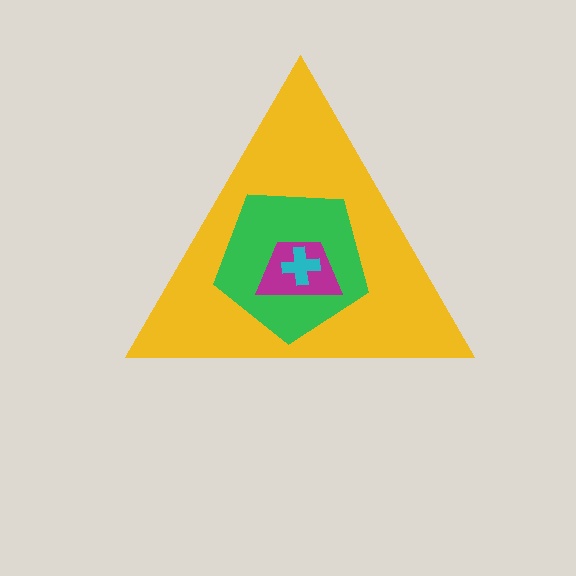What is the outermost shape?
The yellow triangle.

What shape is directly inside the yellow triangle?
The green pentagon.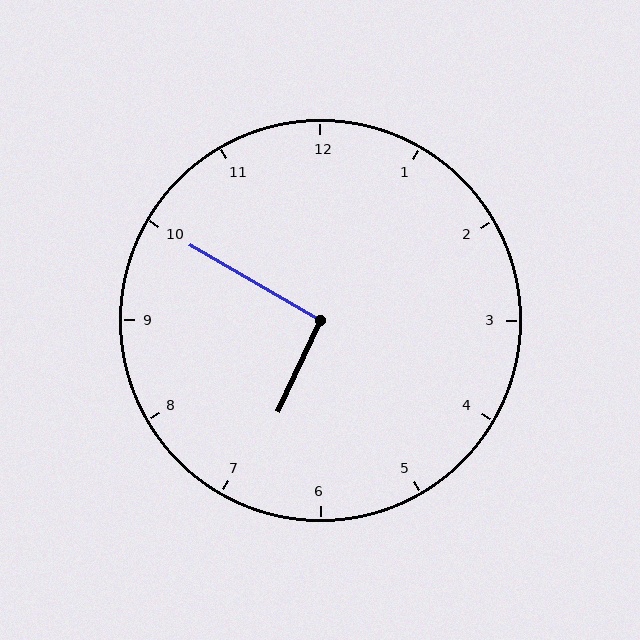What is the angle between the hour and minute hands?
Approximately 95 degrees.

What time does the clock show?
6:50.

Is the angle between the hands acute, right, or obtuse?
It is right.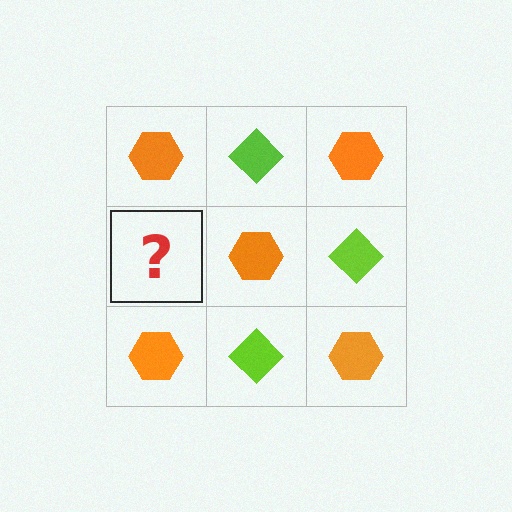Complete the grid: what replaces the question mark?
The question mark should be replaced with a lime diamond.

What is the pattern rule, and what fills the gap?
The rule is that it alternates orange hexagon and lime diamond in a checkerboard pattern. The gap should be filled with a lime diamond.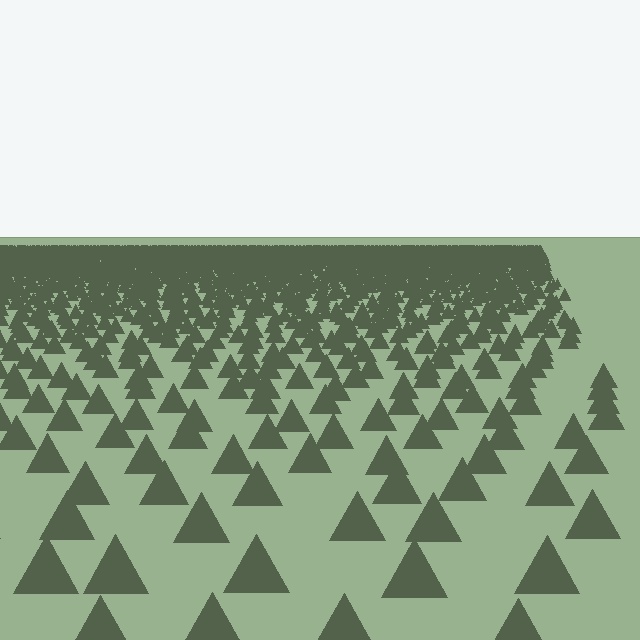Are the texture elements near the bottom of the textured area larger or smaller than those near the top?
Larger. Near the bottom, elements are closer to the viewer and appear at a bigger on-screen size.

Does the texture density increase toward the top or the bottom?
Density increases toward the top.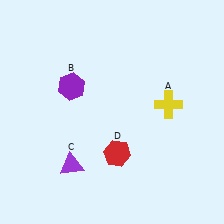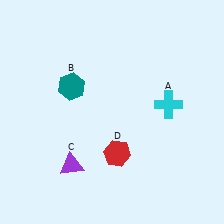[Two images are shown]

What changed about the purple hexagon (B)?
In Image 1, B is purple. In Image 2, it changed to teal.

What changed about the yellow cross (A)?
In Image 1, A is yellow. In Image 2, it changed to cyan.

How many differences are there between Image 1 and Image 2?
There are 2 differences between the two images.